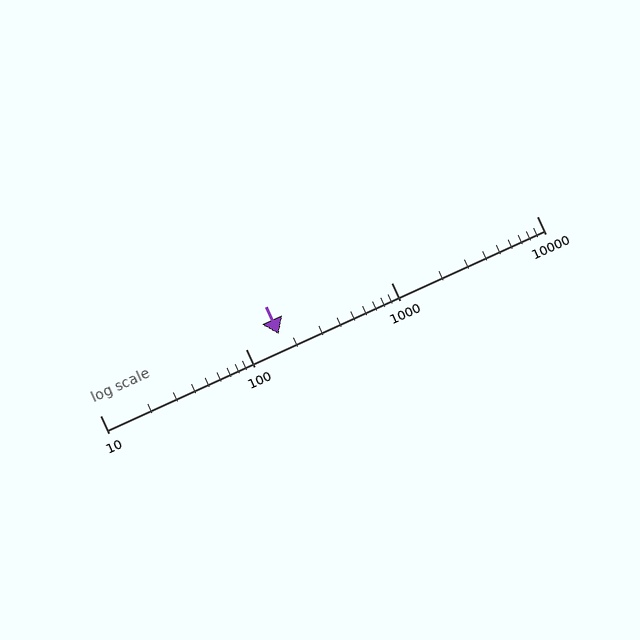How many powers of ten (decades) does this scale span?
The scale spans 3 decades, from 10 to 10000.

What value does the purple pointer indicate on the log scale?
The pointer indicates approximately 170.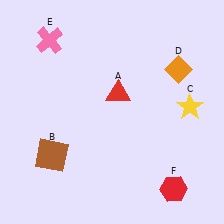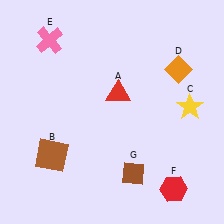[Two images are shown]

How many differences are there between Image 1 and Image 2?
There is 1 difference between the two images.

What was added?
A brown diamond (G) was added in Image 2.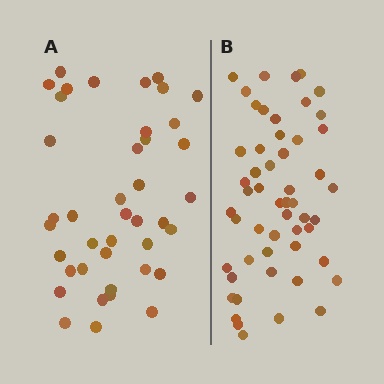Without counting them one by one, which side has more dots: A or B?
Region B (the right region) has more dots.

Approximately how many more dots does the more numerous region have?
Region B has roughly 12 or so more dots than region A.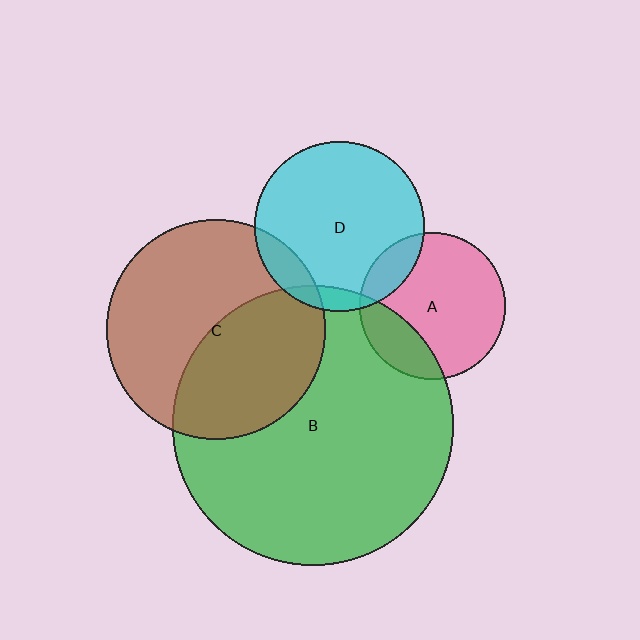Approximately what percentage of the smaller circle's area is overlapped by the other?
Approximately 5%.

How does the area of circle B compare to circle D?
Approximately 2.7 times.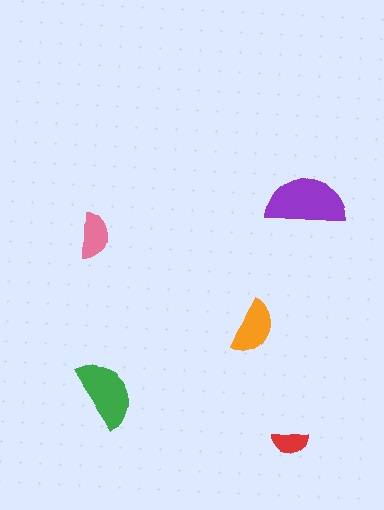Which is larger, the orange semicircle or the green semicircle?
The green one.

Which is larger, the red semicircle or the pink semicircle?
The pink one.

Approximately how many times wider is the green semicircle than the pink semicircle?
About 1.5 times wider.